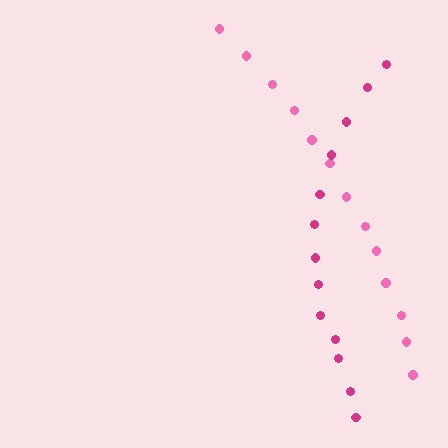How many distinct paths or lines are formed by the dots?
There are 2 distinct paths.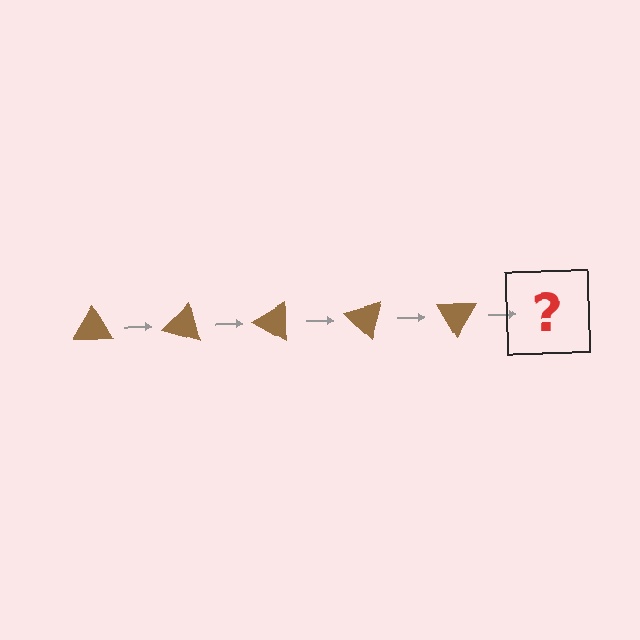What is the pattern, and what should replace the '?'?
The pattern is that the triangle rotates 15 degrees each step. The '?' should be a brown triangle rotated 75 degrees.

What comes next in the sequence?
The next element should be a brown triangle rotated 75 degrees.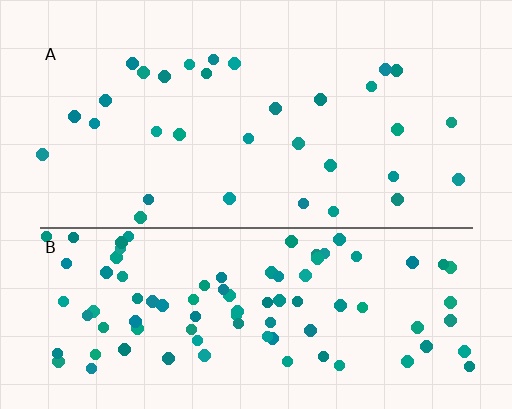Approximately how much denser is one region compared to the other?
Approximately 2.9× — region B over region A.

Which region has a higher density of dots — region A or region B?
B (the bottom).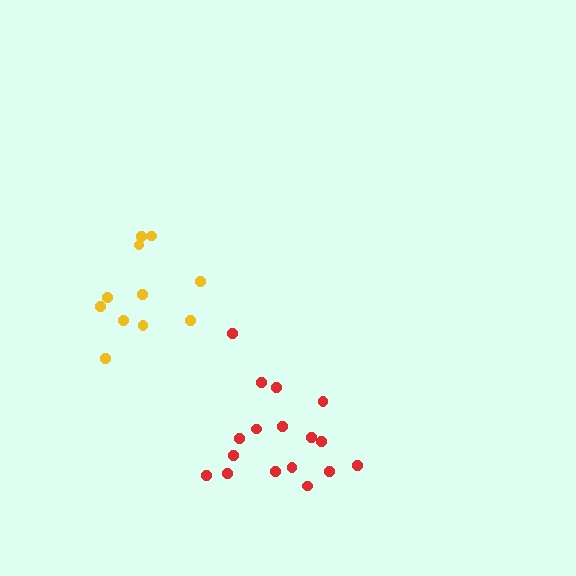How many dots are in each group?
Group 1: 11 dots, Group 2: 17 dots (28 total).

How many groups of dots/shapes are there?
There are 2 groups.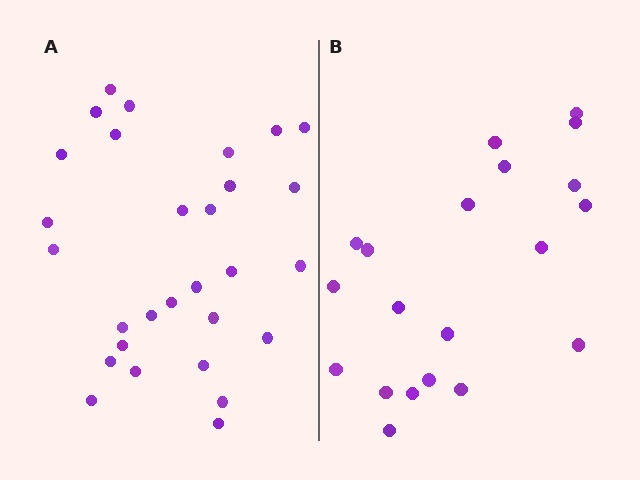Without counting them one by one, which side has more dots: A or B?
Region A (the left region) has more dots.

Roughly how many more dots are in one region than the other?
Region A has roughly 8 or so more dots than region B.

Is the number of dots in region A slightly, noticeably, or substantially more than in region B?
Region A has substantially more. The ratio is roughly 1.4 to 1.